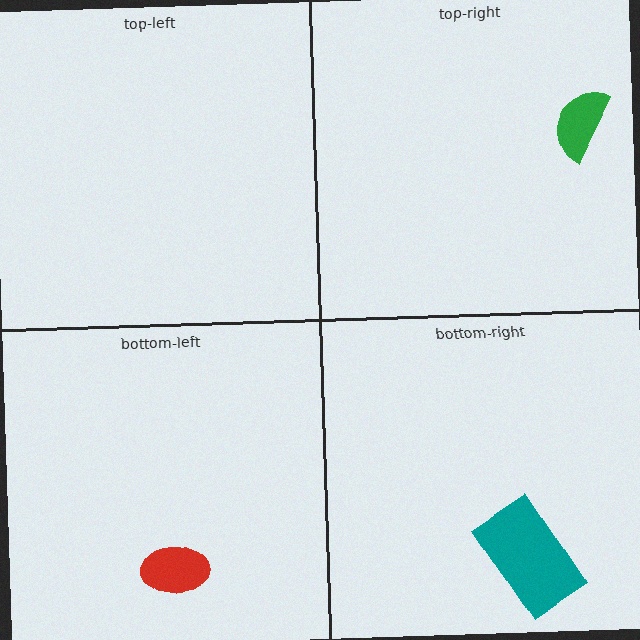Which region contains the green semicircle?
The top-right region.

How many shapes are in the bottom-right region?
1.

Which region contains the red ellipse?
The bottom-left region.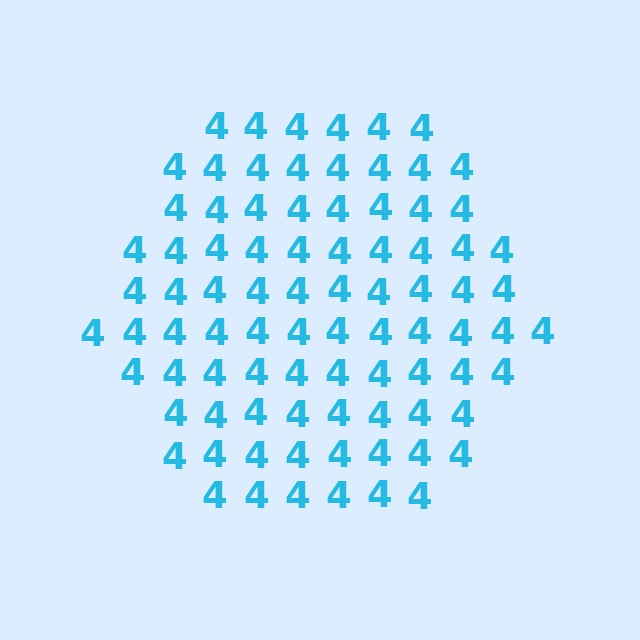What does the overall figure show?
The overall figure shows a hexagon.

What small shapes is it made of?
It is made of small digit 4's.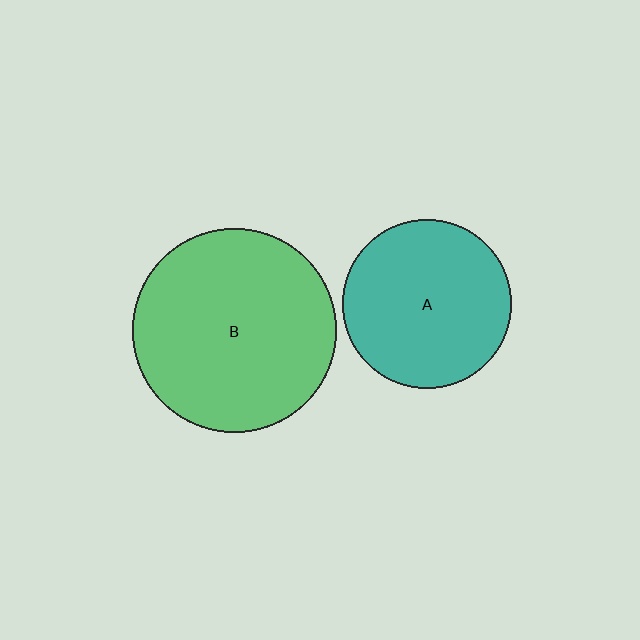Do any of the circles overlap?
No, none of the circles overlap.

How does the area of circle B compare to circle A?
Approximately 1.5 times.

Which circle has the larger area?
Circle B (green).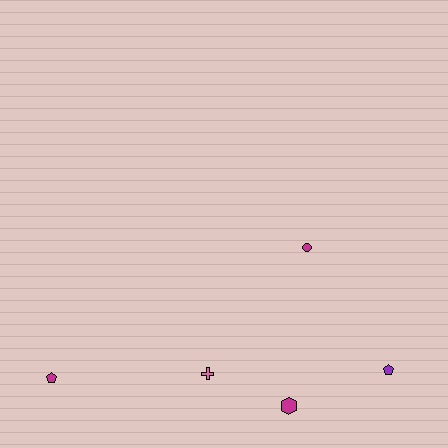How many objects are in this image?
There are 5 objects.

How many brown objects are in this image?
There are no brown objects.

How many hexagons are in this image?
There is 1 hexagon.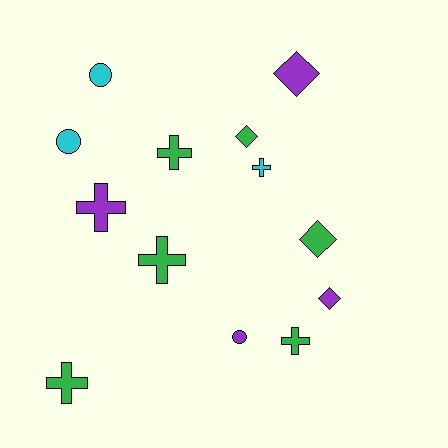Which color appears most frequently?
Green, with 6 objects.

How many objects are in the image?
There are 13 objects.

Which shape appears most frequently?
Cross, with 6 objects.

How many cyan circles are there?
There are 2 cyan circles.